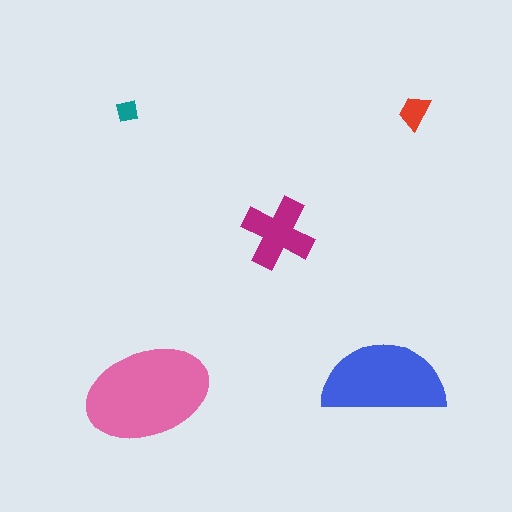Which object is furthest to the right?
The red trapezoid is rightmost.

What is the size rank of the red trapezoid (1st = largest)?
4th.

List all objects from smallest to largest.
The teal square, the red trapezoid, the magenta cross, the blue semicircle, the pink ellipse.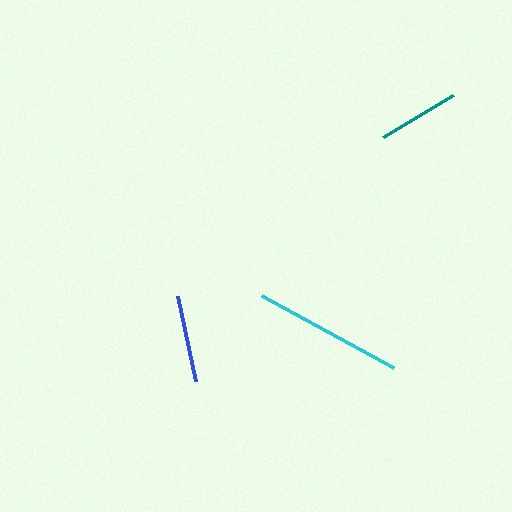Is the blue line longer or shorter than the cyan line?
The cyan line is longer than the blue line.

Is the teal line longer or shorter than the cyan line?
The cyan line is longer than the teal line.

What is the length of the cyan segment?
The cyan segment is approximately 151 pixels long.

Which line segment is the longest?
The cyan line is the longest at approximately 151 pixels.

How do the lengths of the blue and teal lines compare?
The blue and teal lines are approximately the same length.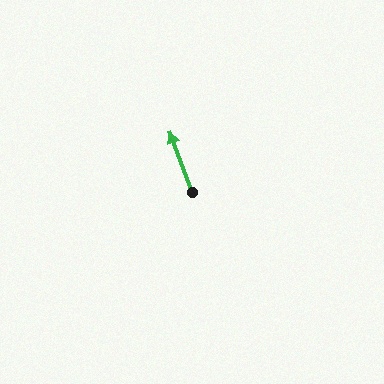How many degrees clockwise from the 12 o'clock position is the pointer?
Approximately 340 degrees.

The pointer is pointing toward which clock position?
Roughly 11 o'clock.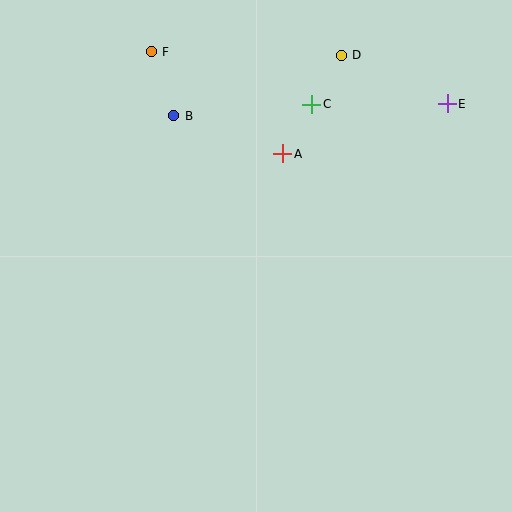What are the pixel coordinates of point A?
Point A is at (283, 154).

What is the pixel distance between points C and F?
The distance between C and F is 169 pixels.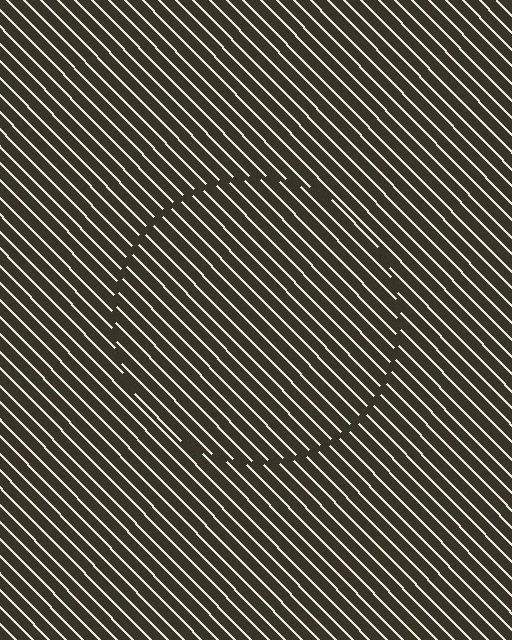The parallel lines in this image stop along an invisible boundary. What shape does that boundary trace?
An illusory circle. The interior of the shape contains the same grating, shifted by half a period — the contour is defined by the phase discontinuity where line-ends from the inner and outer gratings abut.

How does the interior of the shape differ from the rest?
The interior of the shape contains the same grating, shifted by half a period — the contour is defined by the phase discontinuity where line-ends from the inner and outer gratings abut.